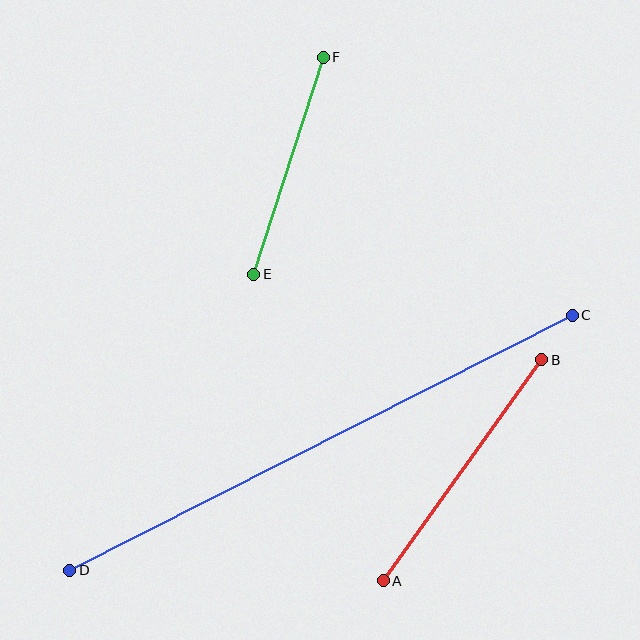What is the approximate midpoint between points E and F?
The midpoint is at approximately (288, 166) pixels.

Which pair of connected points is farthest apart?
Points C and D are farthest apart.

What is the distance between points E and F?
The distance is approximately 228 pixels.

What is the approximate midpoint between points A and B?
The midpoint is at approximately (463, 470) pixels.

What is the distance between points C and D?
The distance is approximately 563 pixels.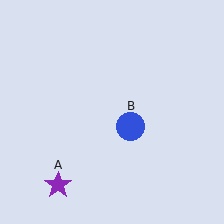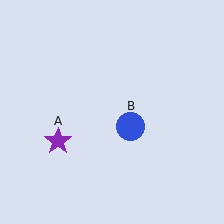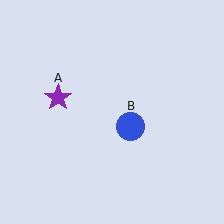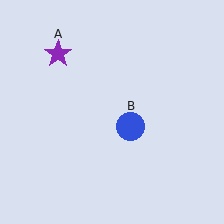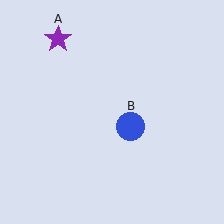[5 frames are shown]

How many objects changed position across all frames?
1 object changed position: purple star (object A).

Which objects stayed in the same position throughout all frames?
Blue circle (object B) remained stationary.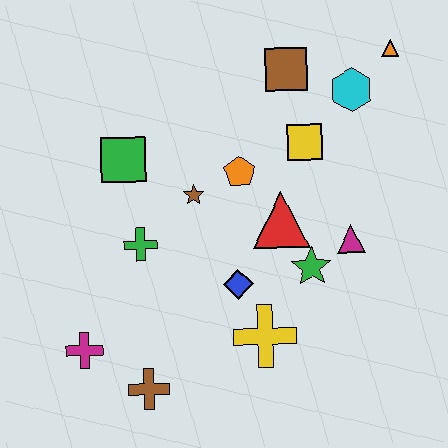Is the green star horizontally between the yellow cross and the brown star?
No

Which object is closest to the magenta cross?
The brown cross is closest to the magenta cross.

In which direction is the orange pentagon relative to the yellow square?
The orange pentagon is to the left of the yellow square.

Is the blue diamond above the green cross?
No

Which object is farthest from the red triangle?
The magenta cross is farthest from the red triangle.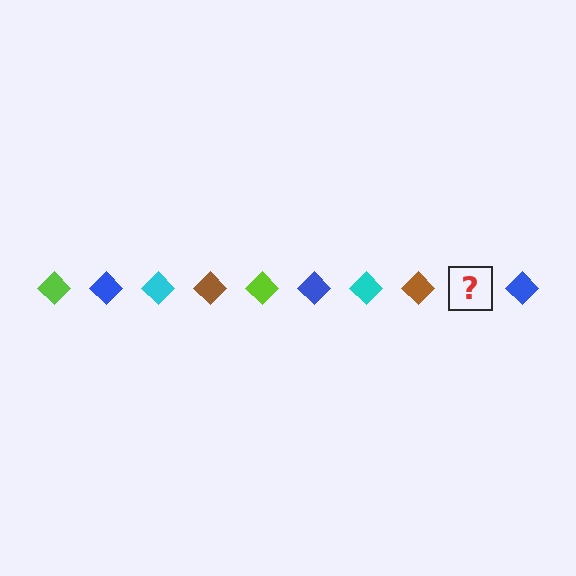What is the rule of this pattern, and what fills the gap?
The rule is that the pattern cycles through lime, blue, cyan, brown diamonds. The gap should be filled with a lime diamond.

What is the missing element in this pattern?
The missing element is a lime diamond.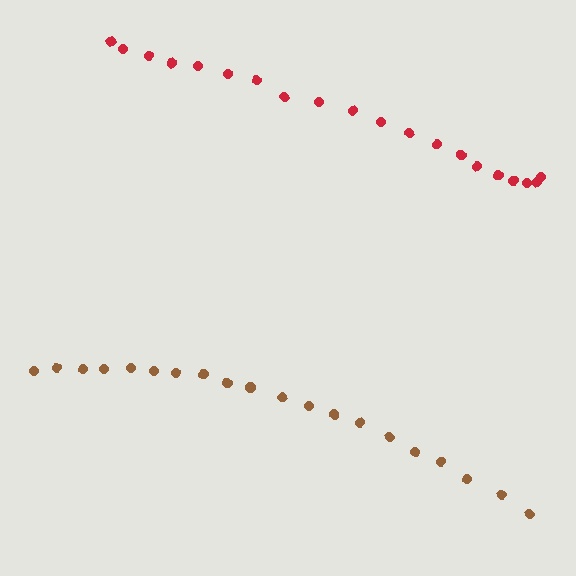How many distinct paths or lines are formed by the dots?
There are 2 distinct paths.